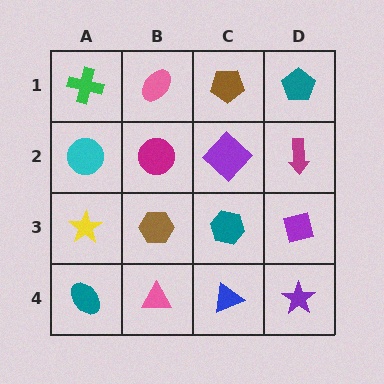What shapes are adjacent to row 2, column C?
A brown pentagon (row 1, column C), a teal hexagon (row 3, column C), a magenta circle (row 2, column B), a magenta arrow (row 2, column D).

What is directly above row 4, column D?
A purple square.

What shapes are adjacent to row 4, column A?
A yellow star (row 3, column A), a pink triangle (row 4, column B).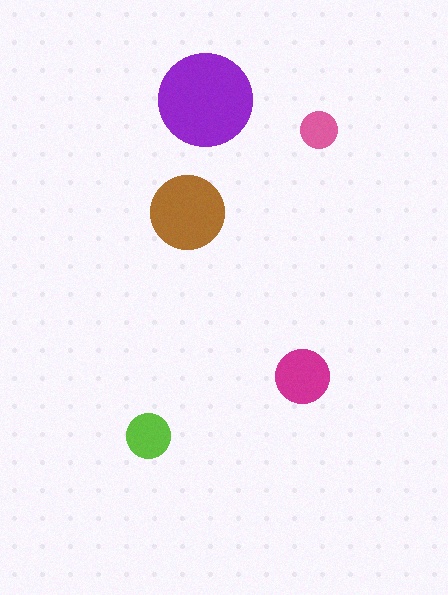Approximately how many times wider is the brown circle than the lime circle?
About 1.5 times wider.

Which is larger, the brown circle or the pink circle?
The brown one.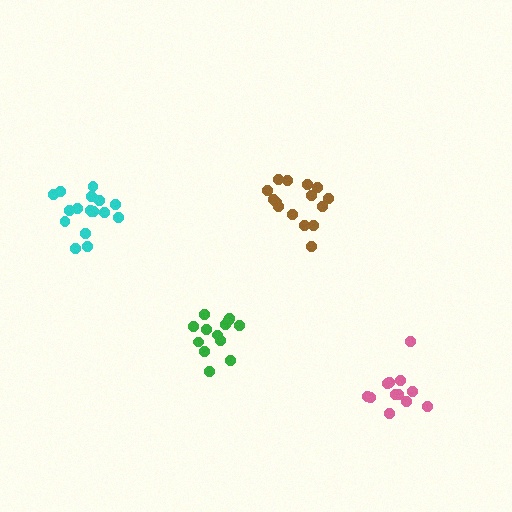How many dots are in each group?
Group 1: 14 dots, Group 2: 17 dots, Group 3: 12 dots, Group 4: 15 dots (58 total).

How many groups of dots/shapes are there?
There are 4 groups.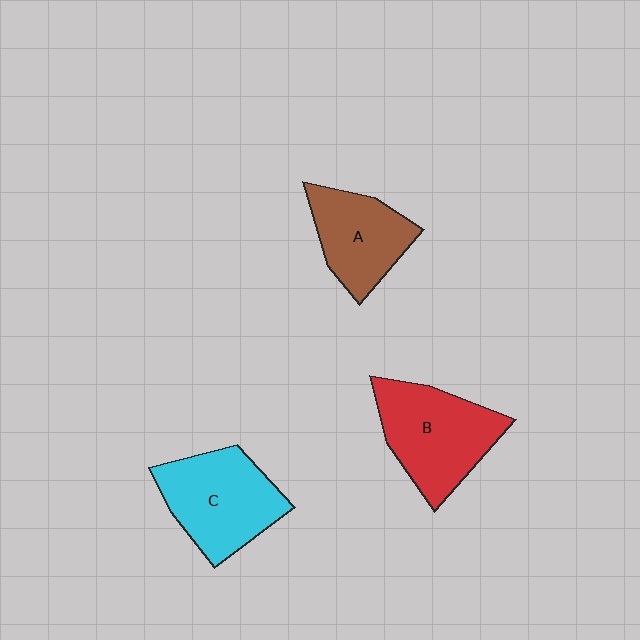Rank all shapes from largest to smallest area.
From largest to smallest: B (red), C (cyan), A (brown).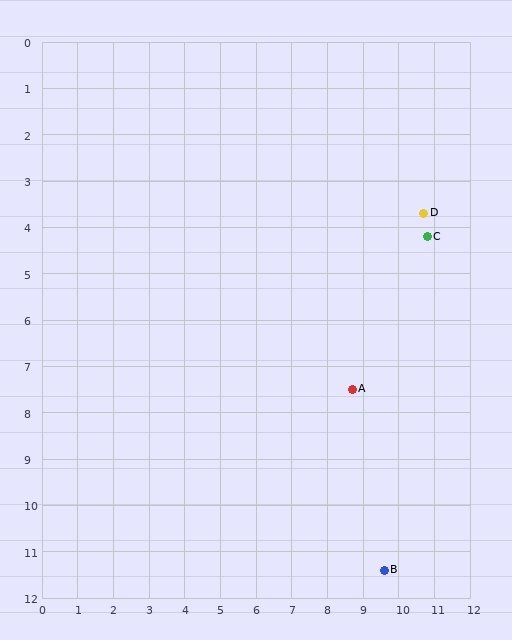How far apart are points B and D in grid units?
Points B and D are about 7.8 grid units apart.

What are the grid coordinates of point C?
Point C is at approximately (10.8, 4.2).